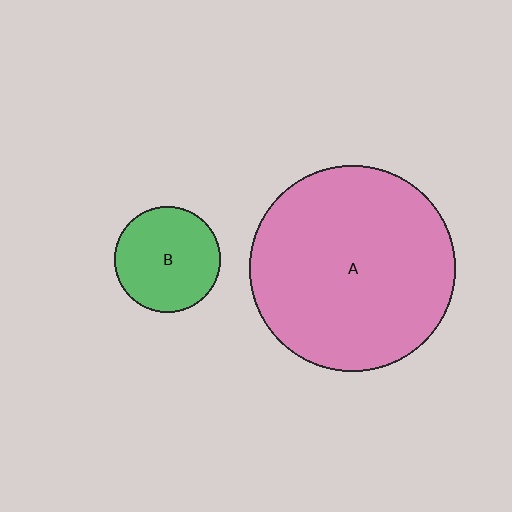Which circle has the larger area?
Circle A (pink).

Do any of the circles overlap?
No, none of the circles overlap.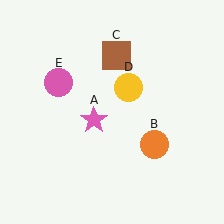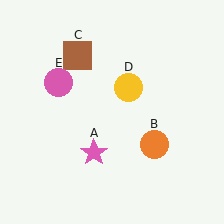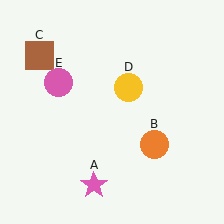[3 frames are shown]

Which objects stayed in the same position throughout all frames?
Orange circle (object B) and yellow circle (object D) and pink circle (object E) remained stationary.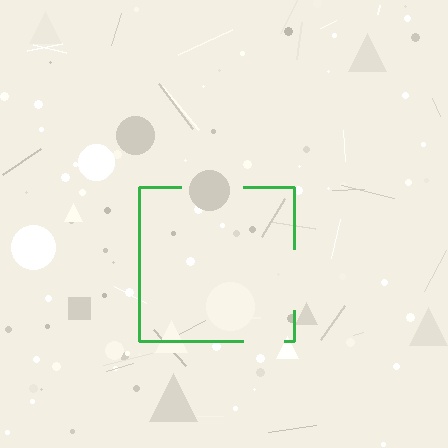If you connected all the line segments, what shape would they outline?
They would outline a square.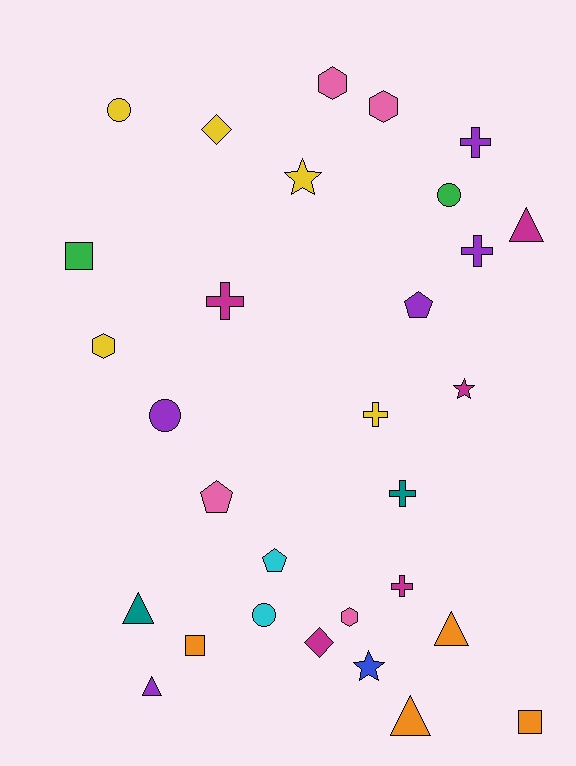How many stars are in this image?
There are 3 stars.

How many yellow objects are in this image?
There are 5 yellow objects.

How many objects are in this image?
There are 30 objects.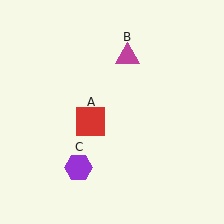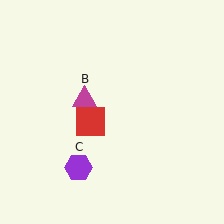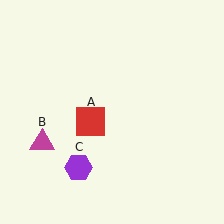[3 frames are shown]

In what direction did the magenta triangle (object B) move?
The magenta triangle (object B) moved down and to the left.